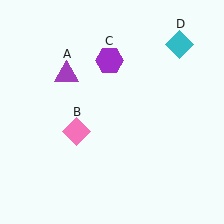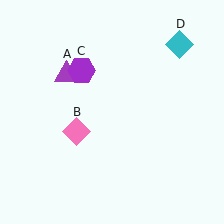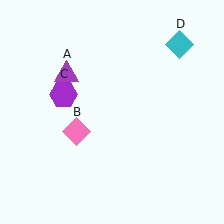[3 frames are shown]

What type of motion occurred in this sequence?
The purple hexagon (object C) rotated counterclockwise around the center of the scene.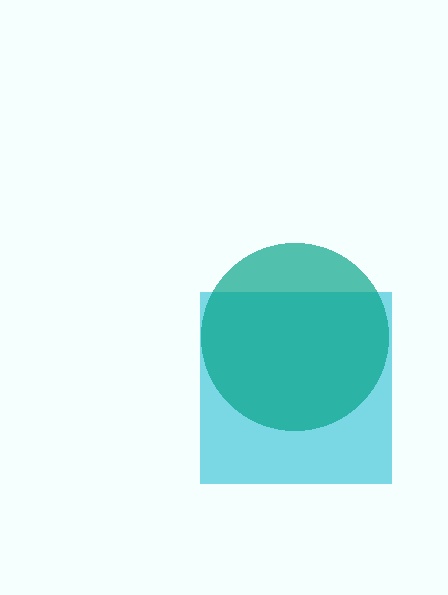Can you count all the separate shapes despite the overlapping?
Yes, there are 2 separate shapes.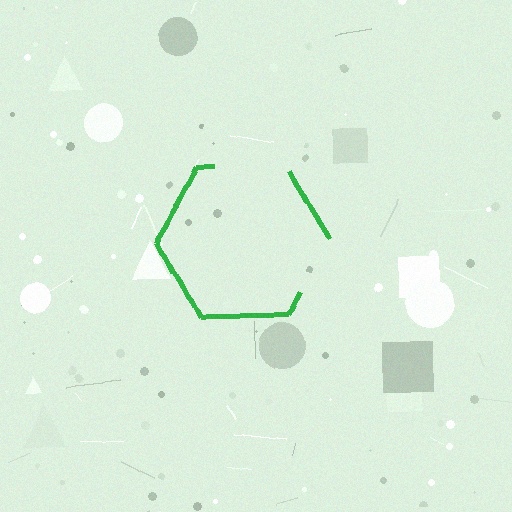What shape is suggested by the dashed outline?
The dashed outline suggests a hexagon.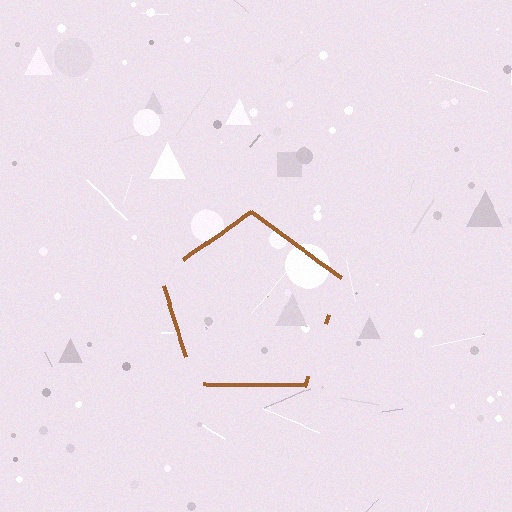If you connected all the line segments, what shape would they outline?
They would outline a pentagon.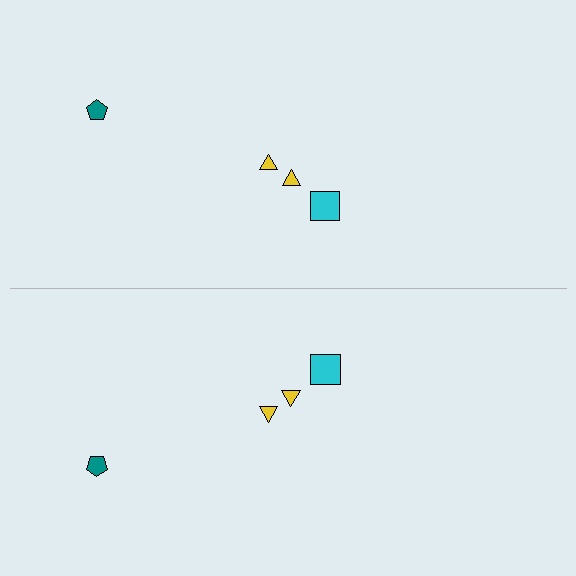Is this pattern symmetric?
Yes, this pattern has bilateral (reflection) symmetry.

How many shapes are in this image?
There are 8 shapes in this image.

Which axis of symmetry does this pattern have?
The pattern has a horizontal axis of symmetry running through the center of the image.